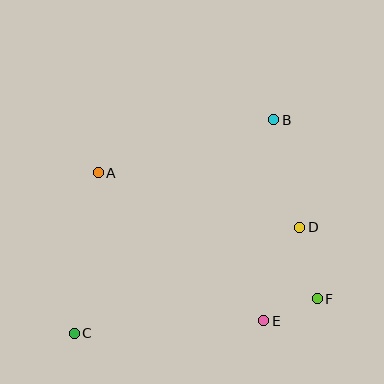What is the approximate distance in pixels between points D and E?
The distance between D and E is approximately 101 pixels.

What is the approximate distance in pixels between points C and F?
The distance between C and F is approximately 246 pixels.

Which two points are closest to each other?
Points E and F are closest to each other.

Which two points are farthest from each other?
Points B and C are farthest from each other.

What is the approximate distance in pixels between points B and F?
The distance between B and F is approximately 184 pixels.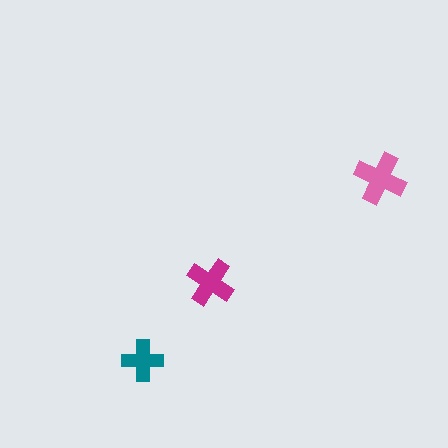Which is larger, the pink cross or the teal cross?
The pink one.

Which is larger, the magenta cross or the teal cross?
The magenta one.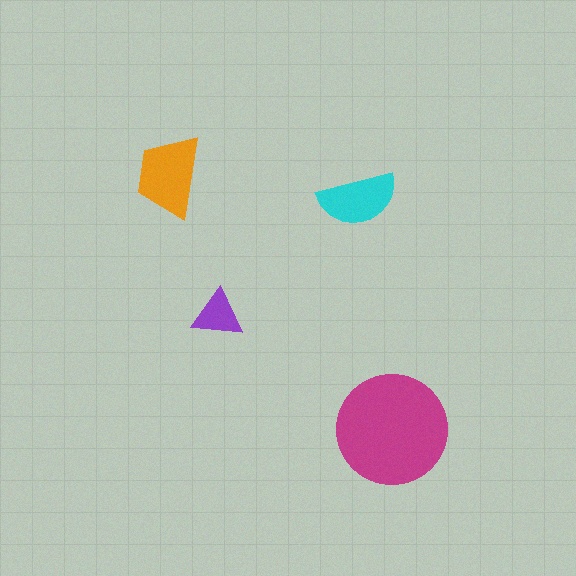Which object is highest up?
The orange trapezoid is topmost.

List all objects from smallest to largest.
The purple triangle, the cyan semicircle, the orange trapezoid, the magenta circle.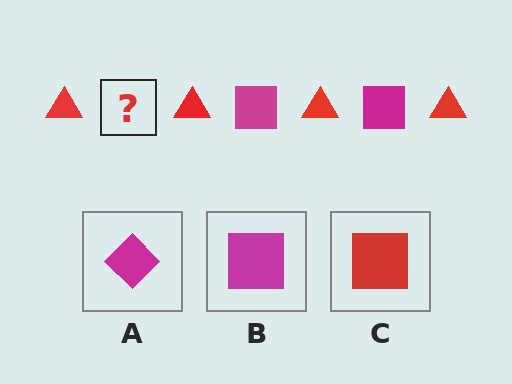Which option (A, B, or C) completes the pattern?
B.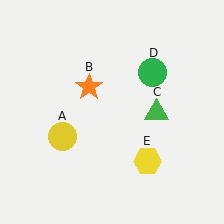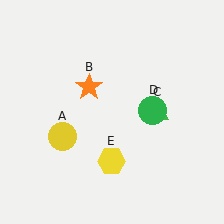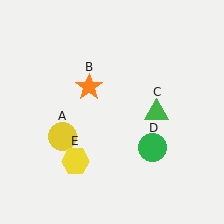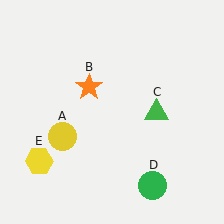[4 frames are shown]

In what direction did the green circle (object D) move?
The green circle (object D) moved down.